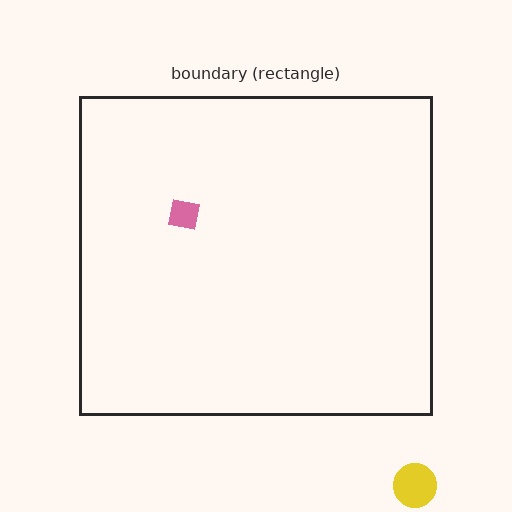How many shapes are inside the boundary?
1 inside, 1 outside.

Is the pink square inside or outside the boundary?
Inside.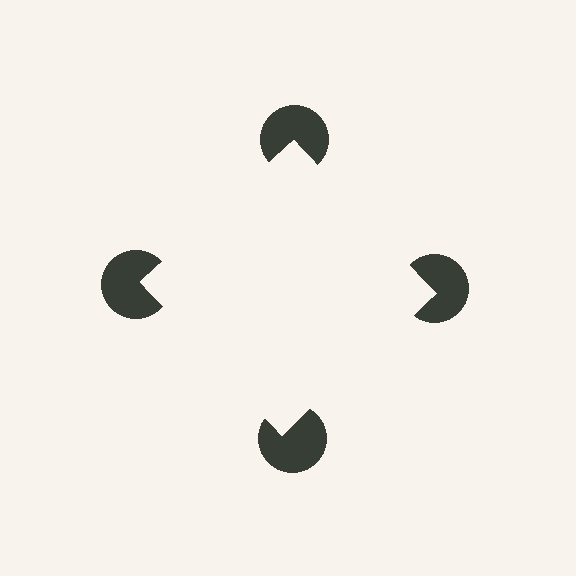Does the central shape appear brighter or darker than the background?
It typically appears slightly brighter than the background, even though no actual brightness change is drawn.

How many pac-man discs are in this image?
There are 4 — one at each vertex of the illusory square.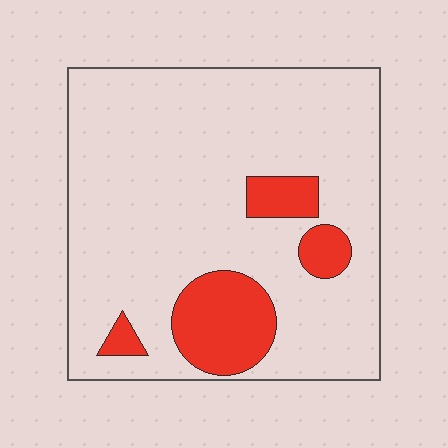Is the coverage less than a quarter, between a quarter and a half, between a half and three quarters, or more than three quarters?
Less than a quarter.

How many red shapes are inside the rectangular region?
4.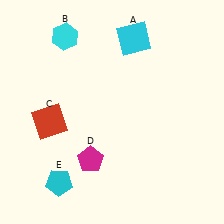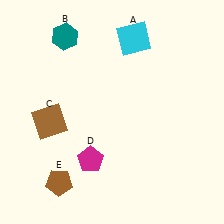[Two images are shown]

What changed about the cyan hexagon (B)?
In Image 1, B is cyan. In Image 2, it changed to teal.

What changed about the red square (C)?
In Image 1, C is red. In Image 2, it changed to brown.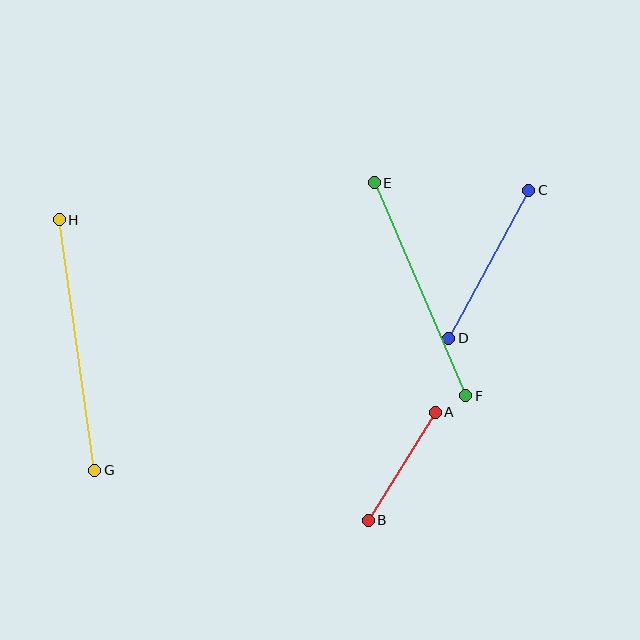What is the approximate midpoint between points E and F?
The midpoint is at approximately (420, 289) pixels.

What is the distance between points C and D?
The distance is approximately 168 pixels.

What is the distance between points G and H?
The distance is approximately 253 pixels.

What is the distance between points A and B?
The distance is approximately 127 pixels.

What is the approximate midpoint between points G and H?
The midpoint is at approximately (77, 345) pixels.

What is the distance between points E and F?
The distance is approximately 232 pixels.